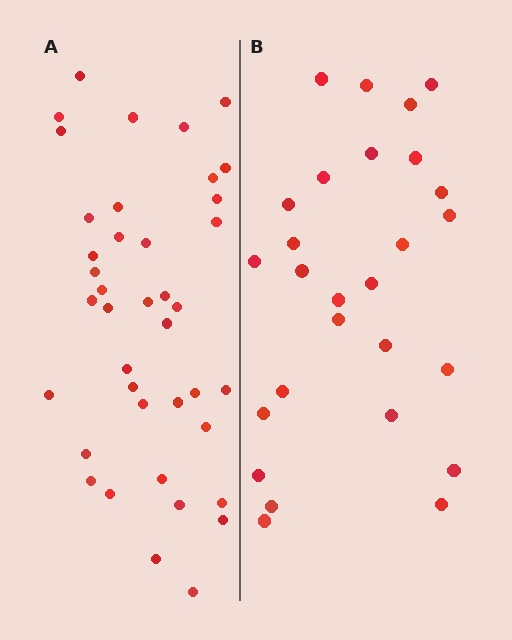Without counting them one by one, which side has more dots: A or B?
Region A (the left region) has more dots.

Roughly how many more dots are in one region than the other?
Region A has approximately 15 more dots than region B.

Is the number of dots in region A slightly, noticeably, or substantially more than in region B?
Region A has substantially more. The ratio is roughly 1.5 to 1.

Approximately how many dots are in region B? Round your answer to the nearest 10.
About 30 dots. (The exact count is 27, which rounds to 30.)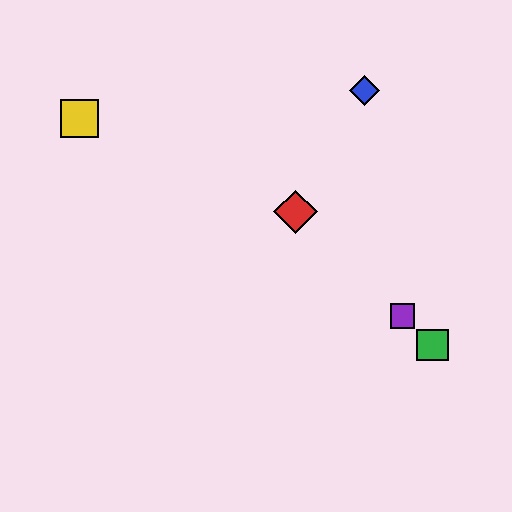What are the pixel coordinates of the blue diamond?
The blue diamond is at (365, 91).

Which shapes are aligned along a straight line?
The red diamond, the green square, the purple square are aligned along a straight line.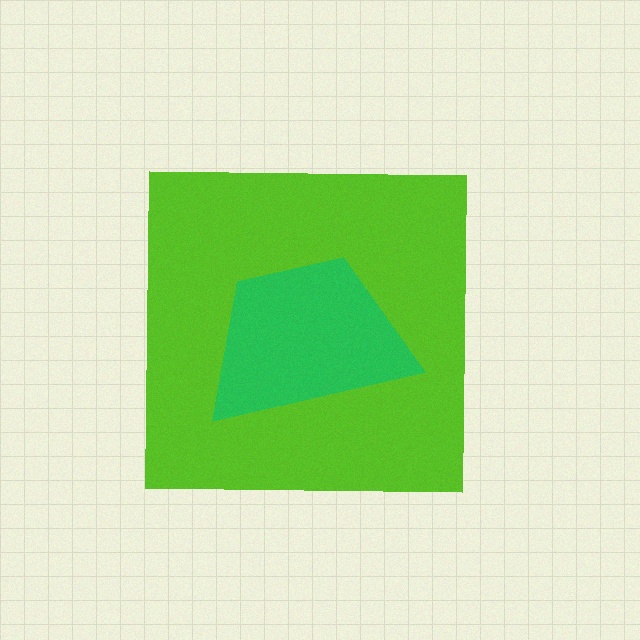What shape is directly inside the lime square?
The green trapezoid.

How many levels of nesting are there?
2.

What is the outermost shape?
The lime square.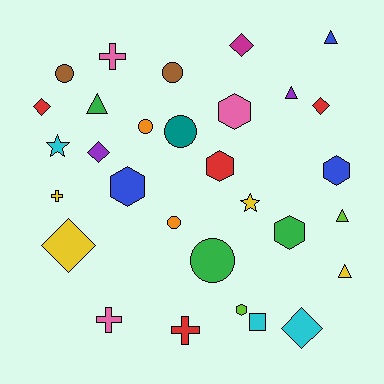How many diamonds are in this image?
There are 6 diamonds.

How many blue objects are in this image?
There are 3 blue objects.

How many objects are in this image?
There are 30 objects.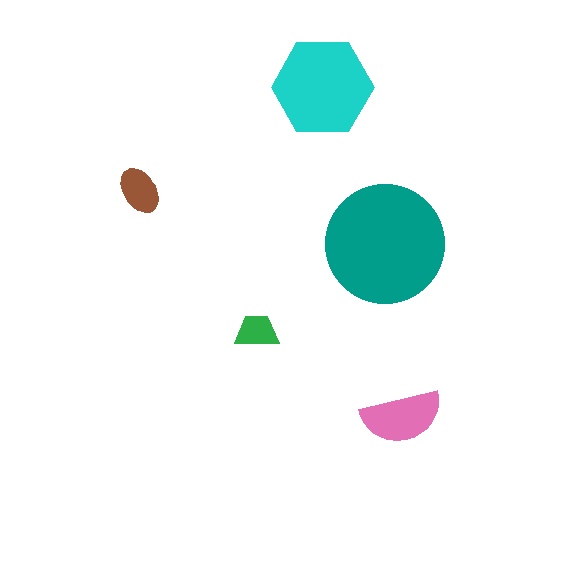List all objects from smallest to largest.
The green trapezoid, the brown ellipse, the pink semicircle, the cyan hexagon, the teal circle.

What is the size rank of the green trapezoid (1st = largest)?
5th.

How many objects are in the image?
There are 5 objects in the image.